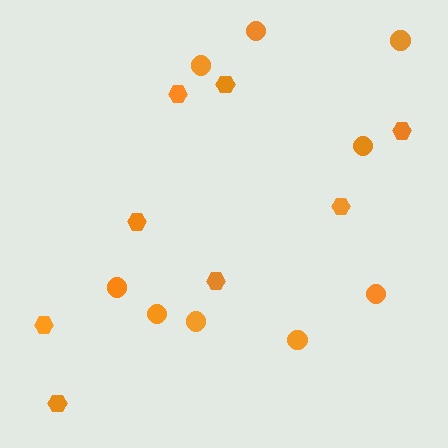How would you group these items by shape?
There are 2 groups: one group of hexagons (8) and one group of circles (9).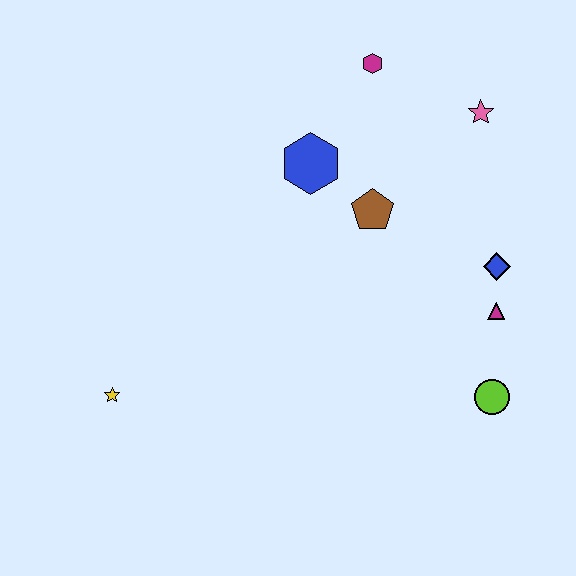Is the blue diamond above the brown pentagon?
No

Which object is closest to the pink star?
The magenta hexagon is closest to the pink star.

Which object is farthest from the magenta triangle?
The yellow star is farthest from the magenta triangle.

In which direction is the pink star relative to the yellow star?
The pink star is to the right of the yellow star.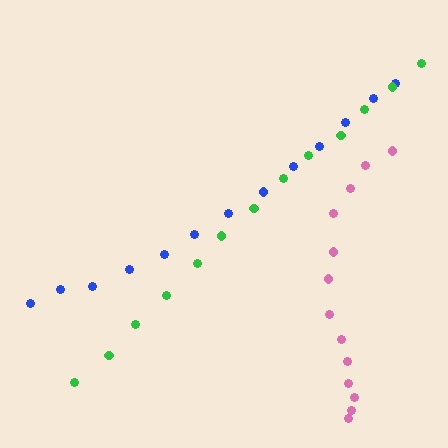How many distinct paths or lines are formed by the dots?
There are 3 distinct paths.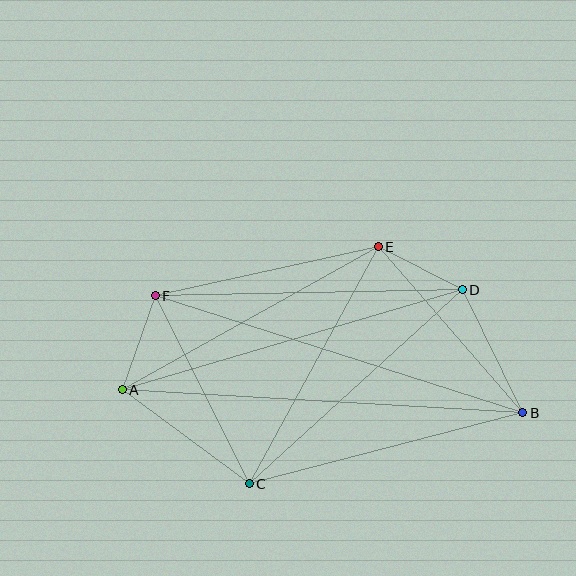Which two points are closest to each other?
Points D and E are closest to each other.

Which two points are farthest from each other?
Points A and B are farthest from each other.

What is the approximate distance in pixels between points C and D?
The distance between C and D is approximately 288 pixels.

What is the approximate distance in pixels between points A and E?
The distance between A and E is approximately 293 pixels.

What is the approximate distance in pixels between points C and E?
The distance between C and E is approximately 270 pixels.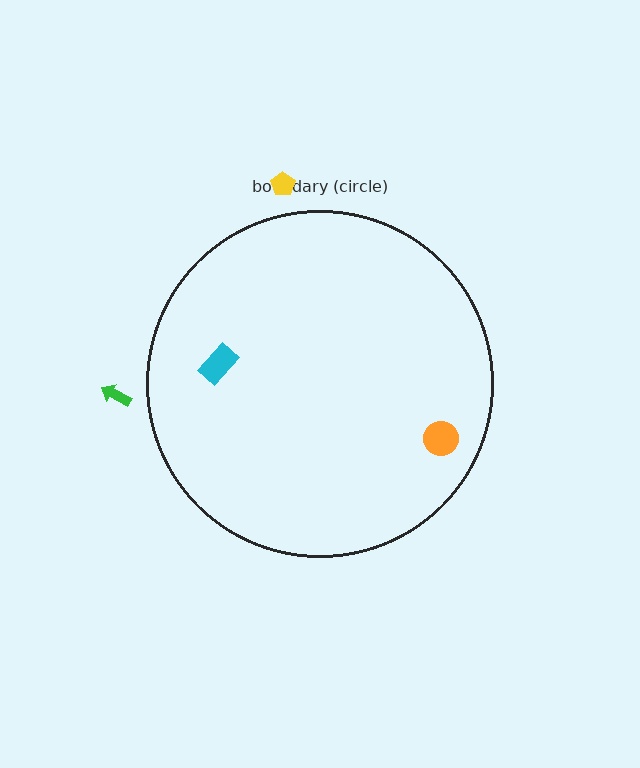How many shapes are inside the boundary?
2 inside, 2 outside.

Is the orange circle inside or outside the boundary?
Inside.